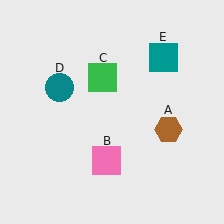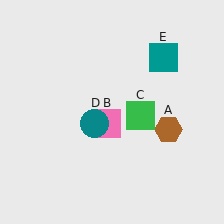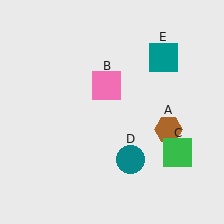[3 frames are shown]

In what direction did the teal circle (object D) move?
The teal circle (object D) moved down and to the right.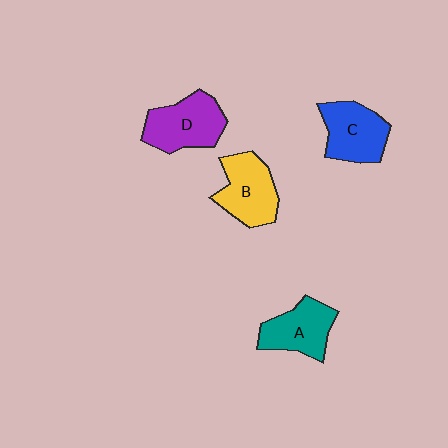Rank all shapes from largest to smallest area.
From largest to smallest: D (purple), B (yellow), C (blue), A (teal).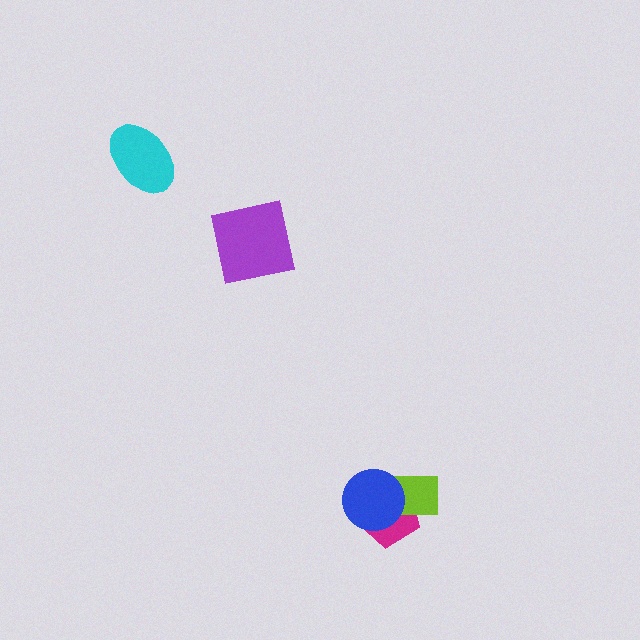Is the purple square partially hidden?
No, no other shape covers it.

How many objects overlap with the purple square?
0 objects overlap with the purple square.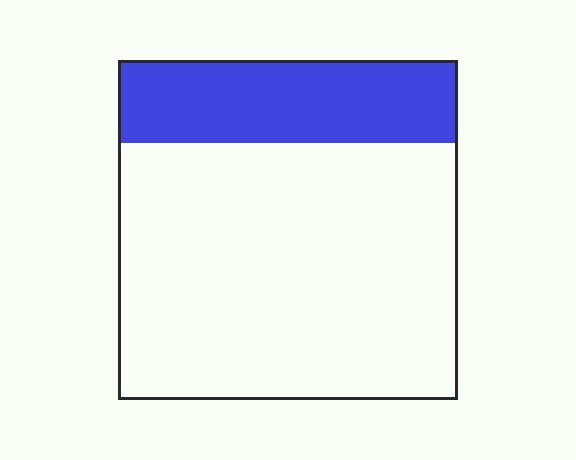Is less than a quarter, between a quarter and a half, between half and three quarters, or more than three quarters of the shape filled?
Less than a quarter.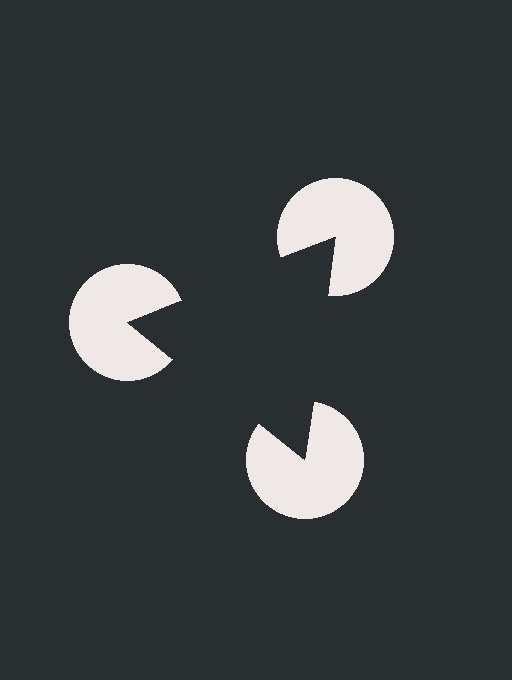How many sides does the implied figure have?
3 sides.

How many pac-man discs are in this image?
There are 3 — one at each vertex of the illusory triangle.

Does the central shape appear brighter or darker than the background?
It typically appears slightly darker than the background, even though no actual brightness change is drawn.